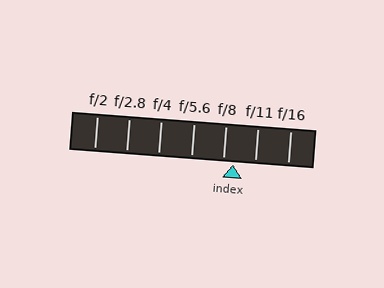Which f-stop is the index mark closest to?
The index mark is closest to f/8.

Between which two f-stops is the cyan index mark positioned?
The index mark is between f/8 and f/11.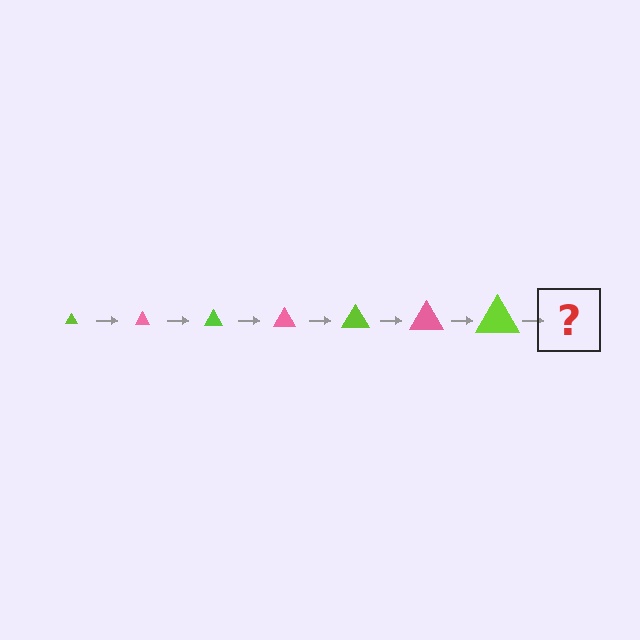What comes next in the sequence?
The next element should be a pink triangle, larger than the previous one.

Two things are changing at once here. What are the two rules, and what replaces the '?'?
The two rules are that the triangle grows larger each step and the color cycles through lime and pink. The '?' should be a pink triangle, larger than the previous one.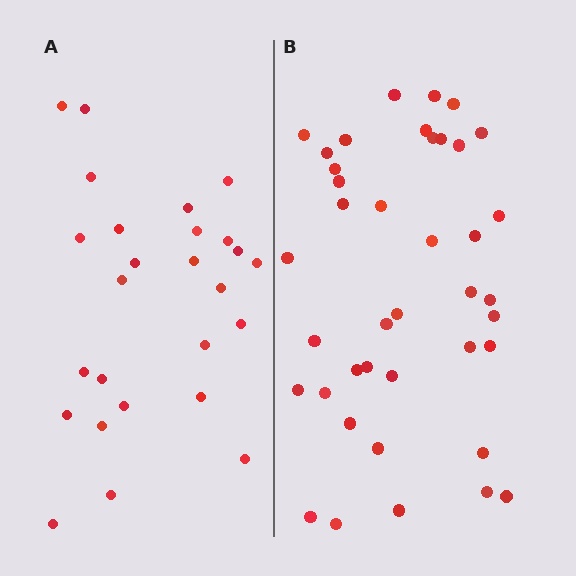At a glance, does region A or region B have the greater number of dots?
Region B (the right region) has more dots.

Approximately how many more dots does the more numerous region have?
Region B has approximately 15 more dots than region A.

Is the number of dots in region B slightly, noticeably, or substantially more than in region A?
Region B has substantially more. The ratio is roughly 1.5 to 1.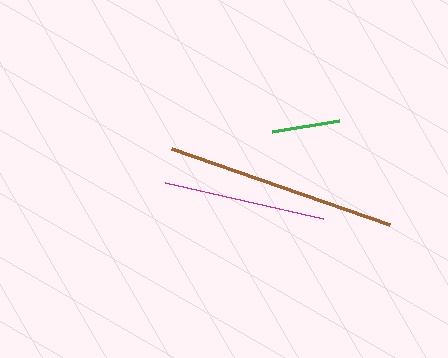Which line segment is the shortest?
The green line is the shortest at approximately 68 pixels.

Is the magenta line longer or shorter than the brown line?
The brown line is longer than the magenta line.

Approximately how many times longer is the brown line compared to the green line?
The brown line is approximately 3.4 times the length of the green line.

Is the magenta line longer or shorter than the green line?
The magenta line is longer than the green line.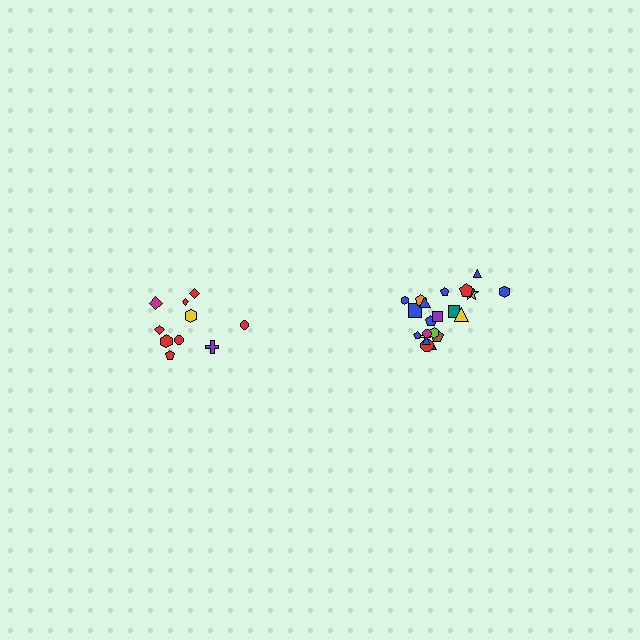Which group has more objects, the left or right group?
The right group.